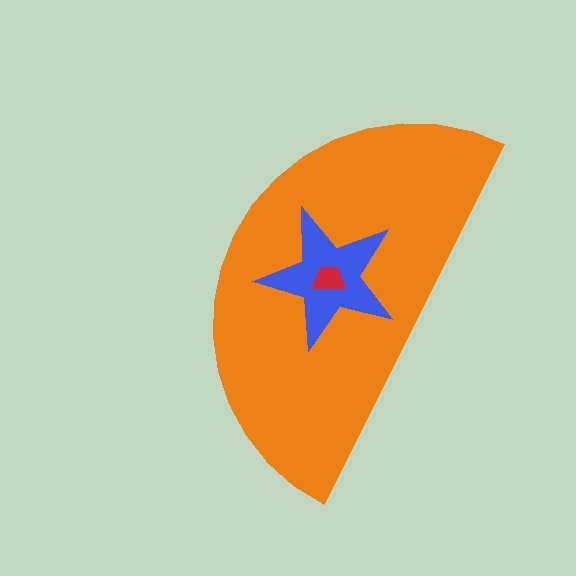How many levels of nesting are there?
3.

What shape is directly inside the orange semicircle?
The blue star.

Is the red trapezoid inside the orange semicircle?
Yes.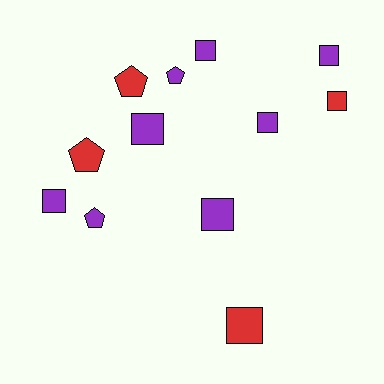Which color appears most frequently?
Purple, with 8 objects.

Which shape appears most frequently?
Square, with 8 objects.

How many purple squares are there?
There are 6 purple squares.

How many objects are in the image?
There are 12 objects.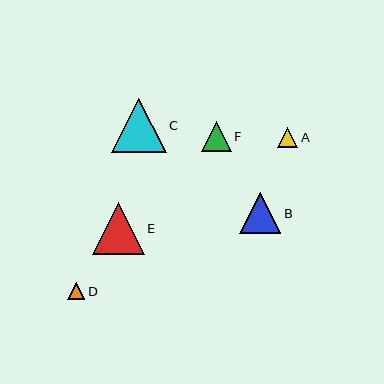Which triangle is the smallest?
Triangle D is the smallest with a size of approximately 17 pixels.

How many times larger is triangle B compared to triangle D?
Triangle B is approximately 2.5 times the size of triangle D.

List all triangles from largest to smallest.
From largest to smallest: C, E, B, F, A, D.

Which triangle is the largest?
Triangle C is the largest with a size of approximately 54 pixels.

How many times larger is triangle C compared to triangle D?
Triangle C is approximately 3.3 times the size of triangle D.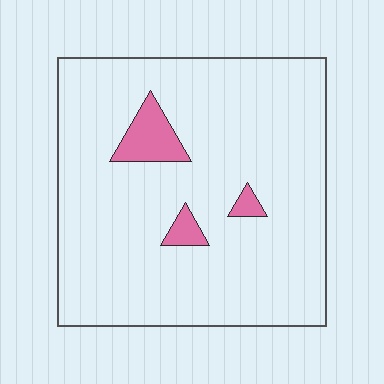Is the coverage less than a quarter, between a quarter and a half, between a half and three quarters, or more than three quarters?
Less than a quarter.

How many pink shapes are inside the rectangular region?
3.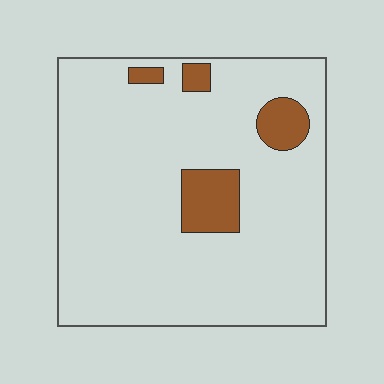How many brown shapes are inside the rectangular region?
4.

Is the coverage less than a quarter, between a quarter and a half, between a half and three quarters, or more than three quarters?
Less than a quarter.